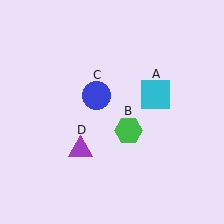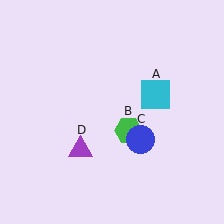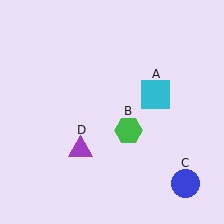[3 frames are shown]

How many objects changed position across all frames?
1 object changed position: blue circle (object C).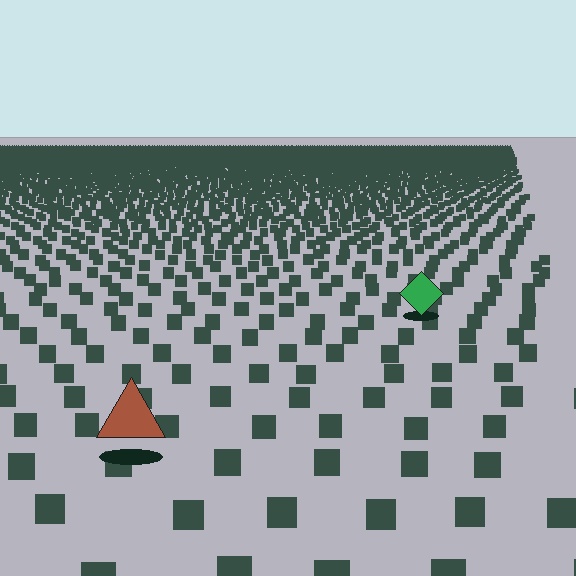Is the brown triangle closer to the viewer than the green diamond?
Yes. The brown triangle is closer — you can tell from the texture gradient: the ground texture is coarser near it.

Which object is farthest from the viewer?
The green diamond is farthest from the viewer. It appears smaller and the ground texture around it is denser.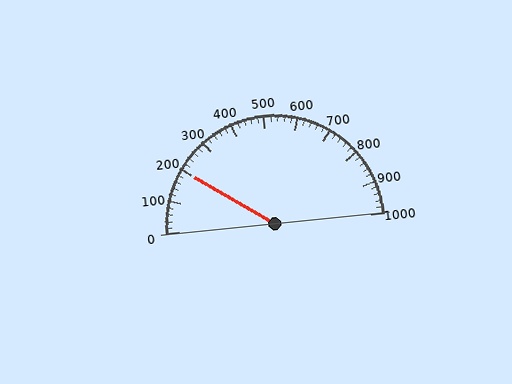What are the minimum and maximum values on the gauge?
The gauge ranges from 0 to 1000.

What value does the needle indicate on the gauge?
The needle indicates approximately 200.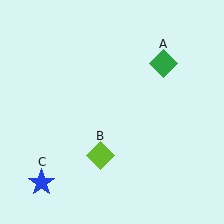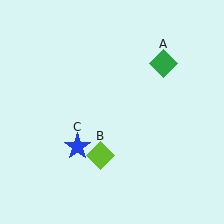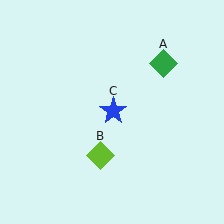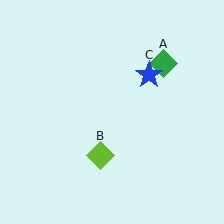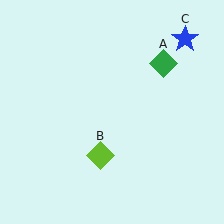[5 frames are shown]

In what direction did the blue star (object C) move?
The blue star (object C) moved up and to the right.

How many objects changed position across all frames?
1 object changed position: blue star (object C).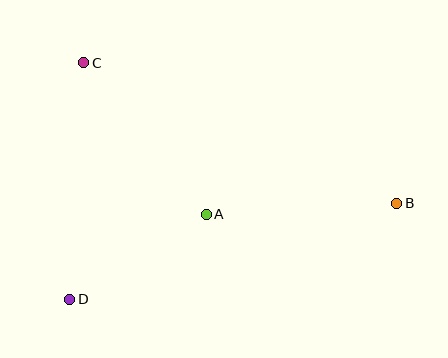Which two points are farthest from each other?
Points B and C are farthest from each other.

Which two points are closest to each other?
Points A and D are closest to each other.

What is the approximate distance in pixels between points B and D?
The distance between B and D is approximately 341 pixels.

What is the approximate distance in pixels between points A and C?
The distance between A and C is approximately 195 pixels.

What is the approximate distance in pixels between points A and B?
The distance between A and B is approximately 191 pixels.